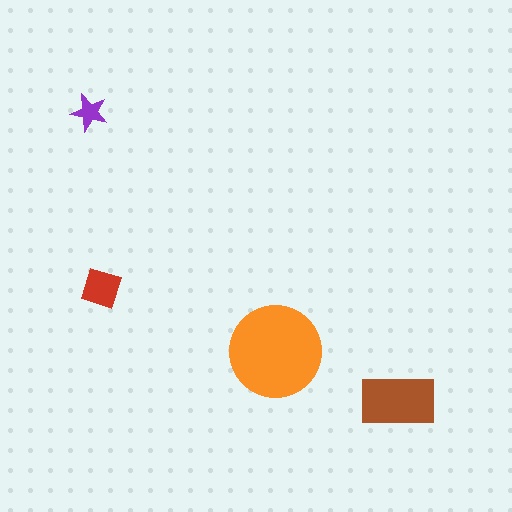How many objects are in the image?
There are 4 objects in the image.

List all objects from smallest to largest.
The purple star, the red diamond, the brown rectangle, the orange circle.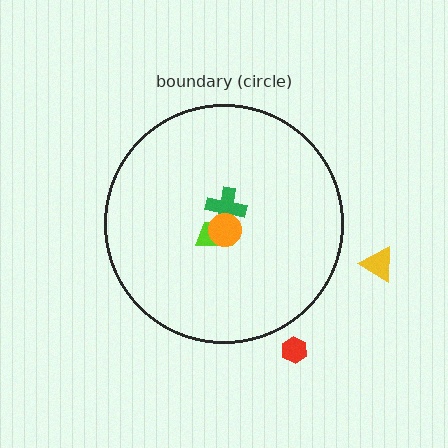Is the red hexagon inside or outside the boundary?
Outside.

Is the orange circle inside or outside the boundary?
Inside.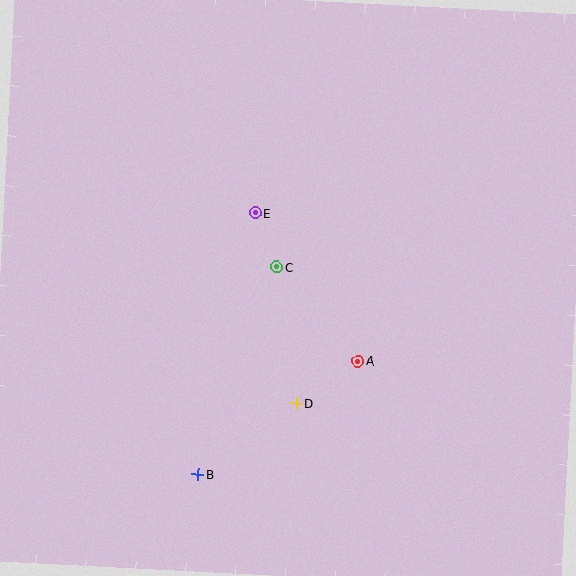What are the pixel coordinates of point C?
Point C is at (277, 267).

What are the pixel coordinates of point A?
Point A is at (358, 361).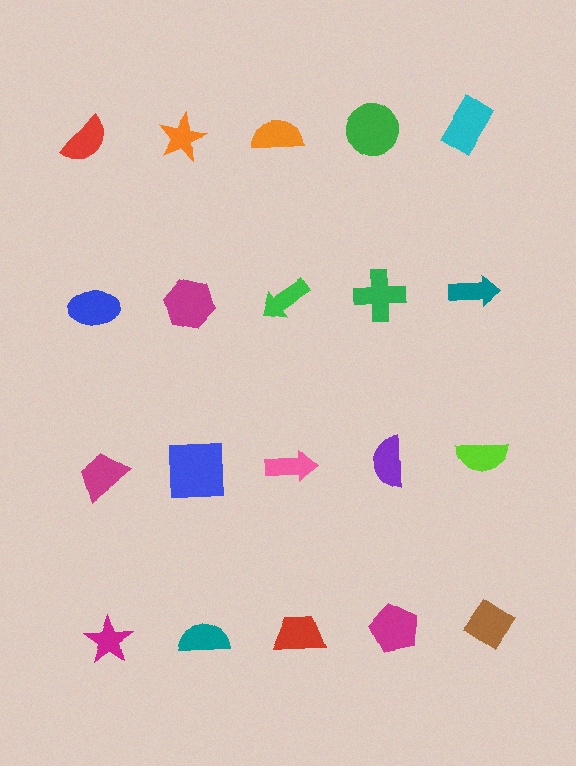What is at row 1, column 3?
An orange semicircle.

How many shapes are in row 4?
5 shapes.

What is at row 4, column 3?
A red trapezoid.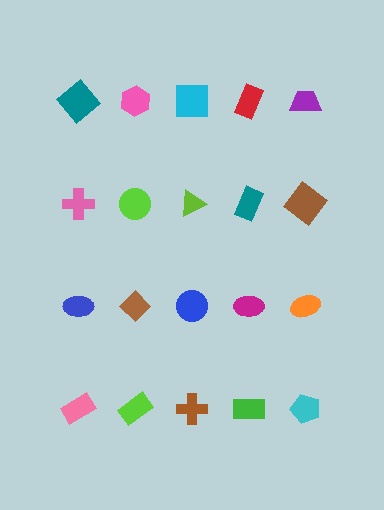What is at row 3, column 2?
A brown diamond.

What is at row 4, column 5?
A cyan pentagon.